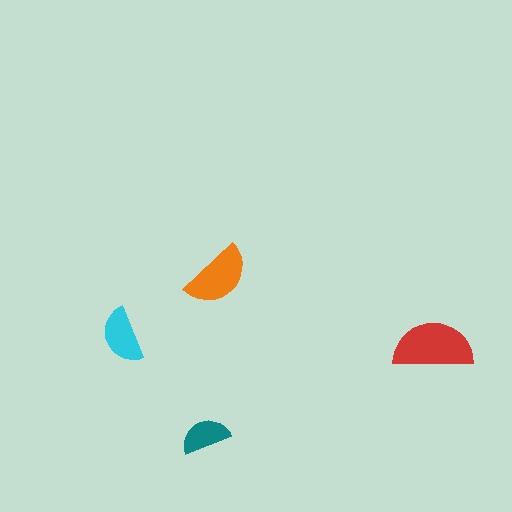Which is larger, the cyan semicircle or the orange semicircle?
The orange one.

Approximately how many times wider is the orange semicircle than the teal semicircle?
About 1.5 times wider.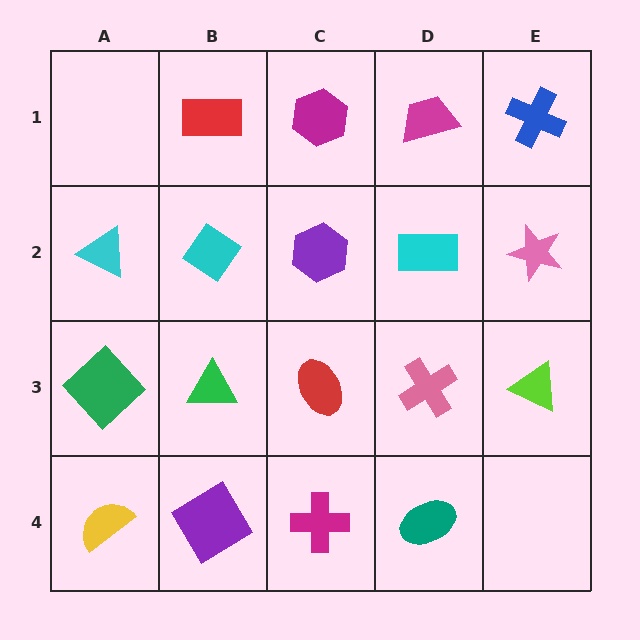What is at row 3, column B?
A green triangle.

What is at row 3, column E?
A lime triangle.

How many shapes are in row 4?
4 shapes.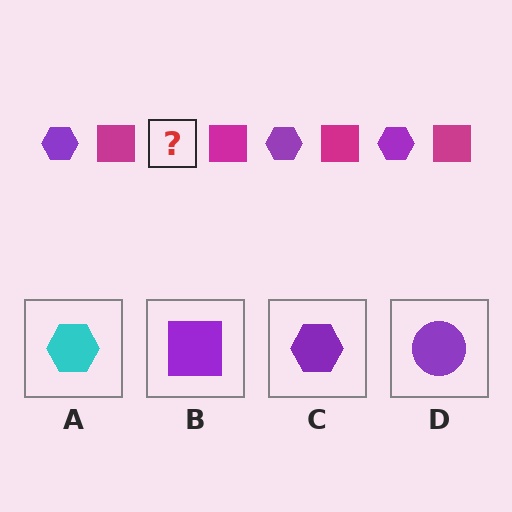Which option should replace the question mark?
Option C.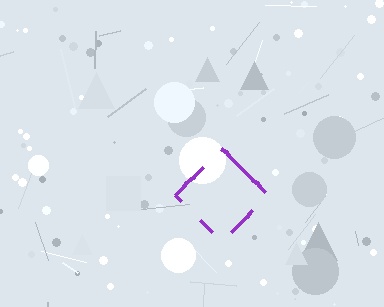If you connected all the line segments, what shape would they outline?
They would outline a diamond.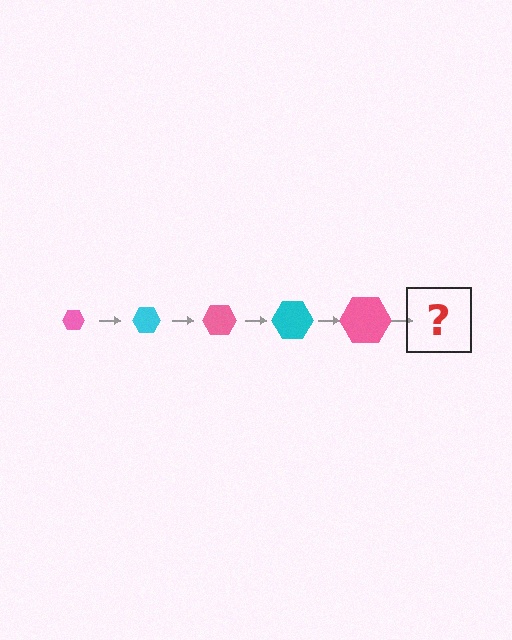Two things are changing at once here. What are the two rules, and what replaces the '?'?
The two rules are that the hexagon grows larger each step and the color cycles through pink and cyan. The '?' should be a cyan hexagon, larger than the previous one.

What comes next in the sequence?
The next element should be a cyan hexagon, larger than the previous one.